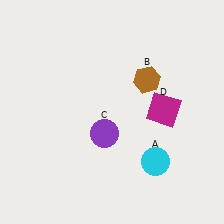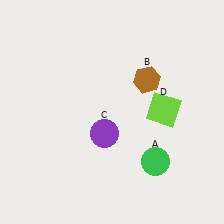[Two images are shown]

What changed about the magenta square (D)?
In Image 1, D is magenta. In Image 2, it changed to lime.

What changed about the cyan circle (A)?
In Image 1, A is cyan. In Image 2, it changed to green.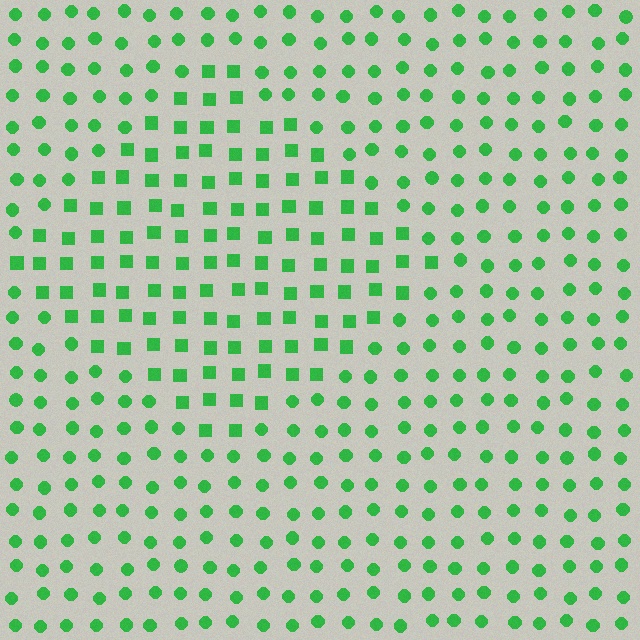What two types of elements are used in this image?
The image uses squares inside the diamond region and circles outside it.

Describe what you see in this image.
The image is filled with small green elements arranged in a uniform grid. A diamond-shaped region contains squares, while the surrounding area contains circles. The boundary is defined purely by the change in element shape.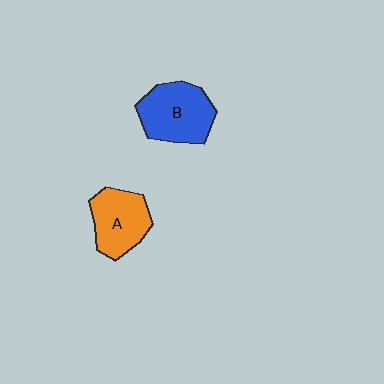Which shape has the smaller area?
Shape A (orange).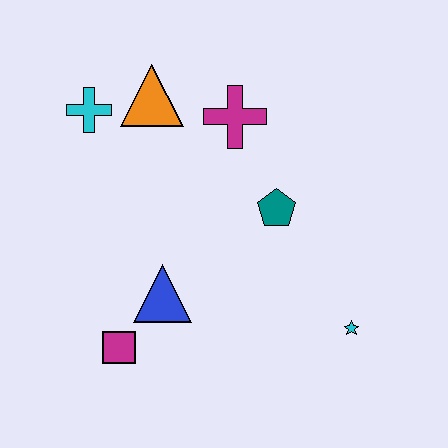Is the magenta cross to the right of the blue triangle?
Yes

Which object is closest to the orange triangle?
The cyan cross is closest to the orange triangle.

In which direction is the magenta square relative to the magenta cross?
The magenta square is below the magenta cross.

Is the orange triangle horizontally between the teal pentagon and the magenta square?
Yes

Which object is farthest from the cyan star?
The cyan cross is farthest from the cyan star.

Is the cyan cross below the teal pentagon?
No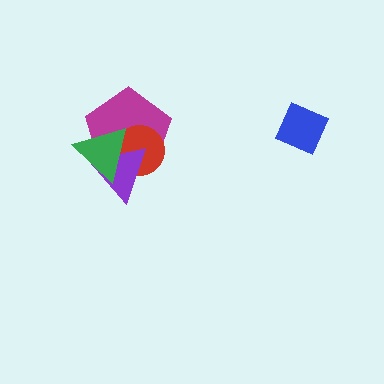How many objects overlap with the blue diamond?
0 objects overlap with the blue diamond.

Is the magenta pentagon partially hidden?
Yes, it is partially covered by another shape.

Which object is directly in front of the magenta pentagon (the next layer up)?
The red circle is directly in front of the magenta pentagon.